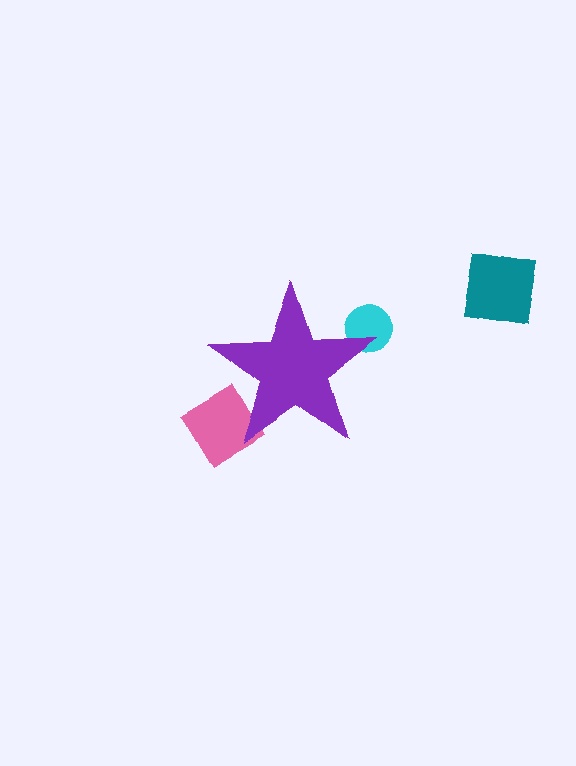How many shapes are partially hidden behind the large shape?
2 shapes are partially hidden.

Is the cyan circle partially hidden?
Yes, the cyan circle is partially hidden behind the purple star.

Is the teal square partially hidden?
No, the teal square is fully visible.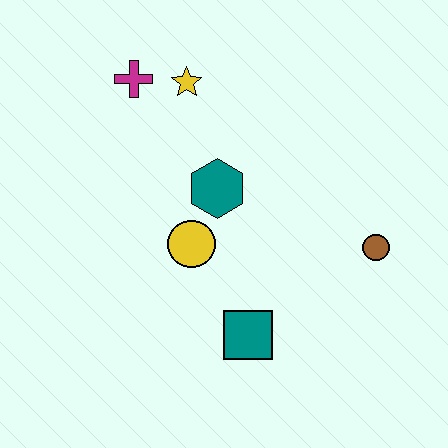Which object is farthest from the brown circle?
The magenta cross is farthest from the brown circle.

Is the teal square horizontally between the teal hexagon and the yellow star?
No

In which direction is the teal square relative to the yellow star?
The teal square is below the yellow star.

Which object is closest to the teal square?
The yellow circle is closest to the teal square.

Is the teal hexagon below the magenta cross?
Yes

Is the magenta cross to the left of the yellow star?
Yes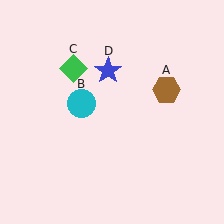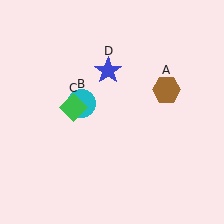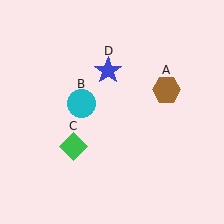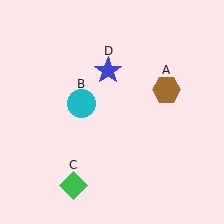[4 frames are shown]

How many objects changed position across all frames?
1 object changed position: green diamond (object C).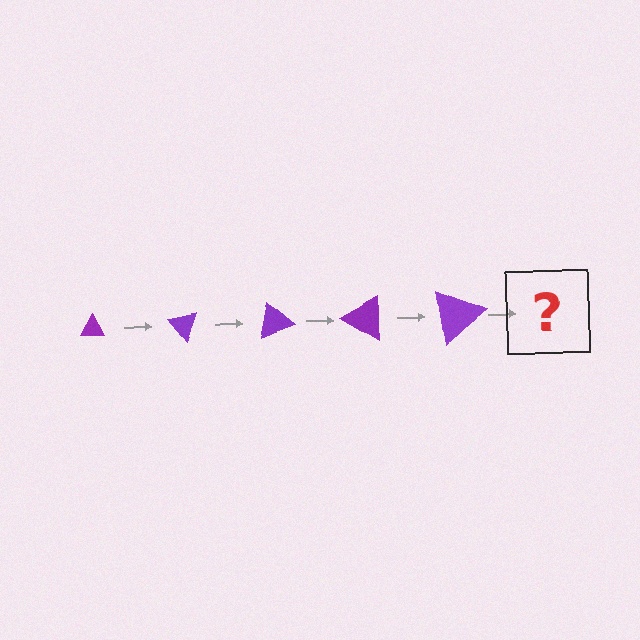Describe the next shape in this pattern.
It should be a triangle, larger than the previous one and rotated 250 degrees from the start.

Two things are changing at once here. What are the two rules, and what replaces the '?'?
The two rules are that the triangle grows larger each step and it rotates 50 degrees each step. The '?' should be a triangle, larger than the previous one and rotated 250 degrees from the start.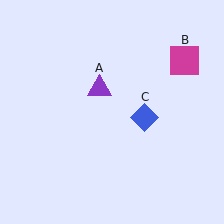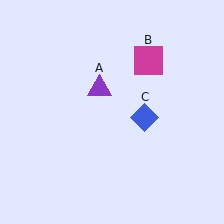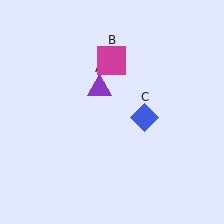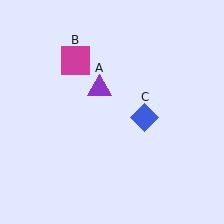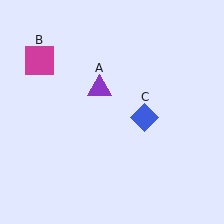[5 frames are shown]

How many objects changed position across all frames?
1 object changed position: magenta square (object B).